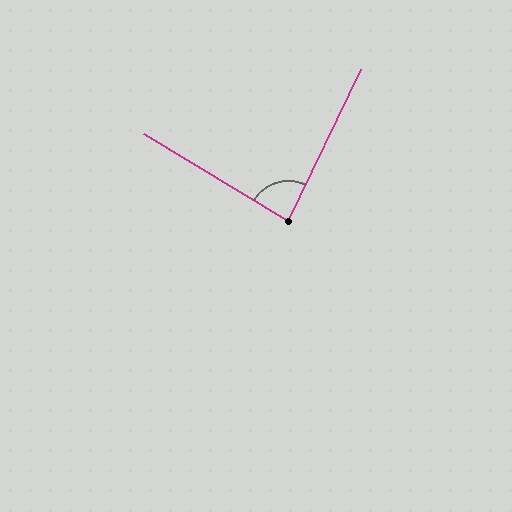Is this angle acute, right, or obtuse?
It is acute.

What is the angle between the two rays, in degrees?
Approximately 84 degrees.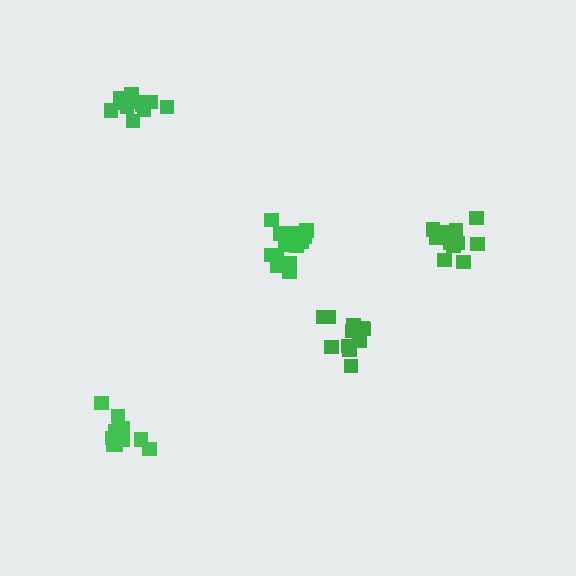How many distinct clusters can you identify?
There are 5 distinct clusters.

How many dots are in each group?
Group 1: 16 dots, Group 2: 11 dots, Group 3: 11 dots, Group 4: 12 dots, Group 5: 13 dots (63 total).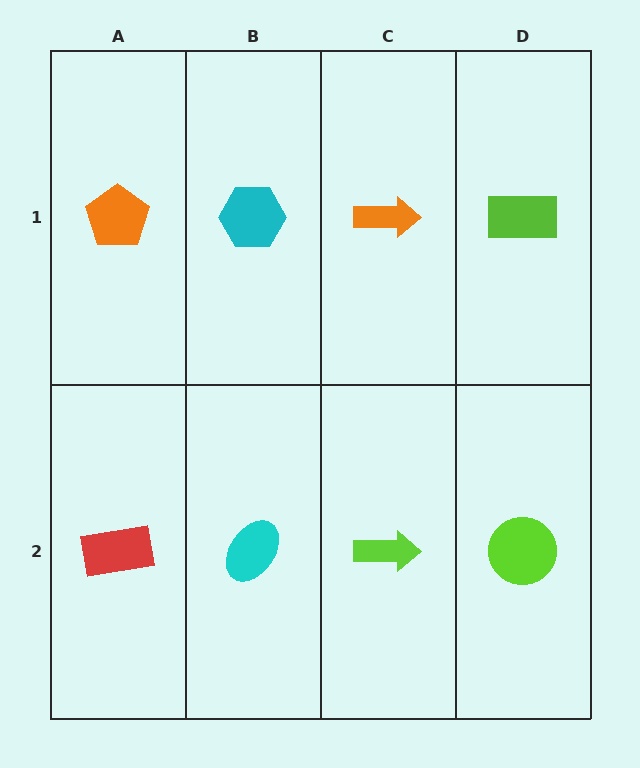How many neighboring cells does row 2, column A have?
2.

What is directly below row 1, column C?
A lime arrow.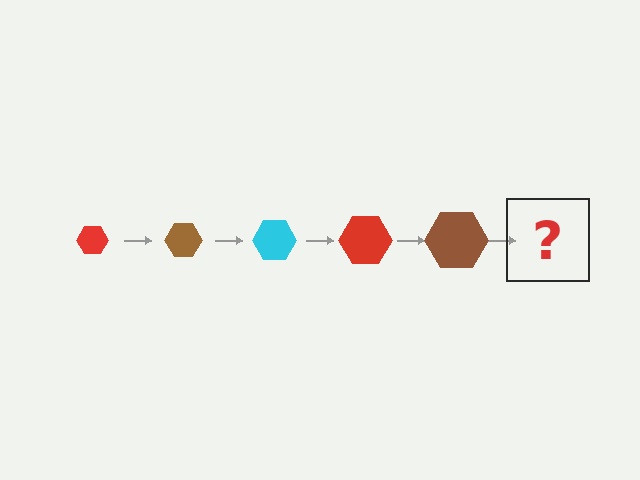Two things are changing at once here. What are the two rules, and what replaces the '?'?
The two rules are that the hexagon grows larger each step and the color cycles through red, brown, and cyan. The '?' should be a cyan hexagon, larger than the previous one.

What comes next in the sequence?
The next element should be a cyan hexagon, larger than the previous one.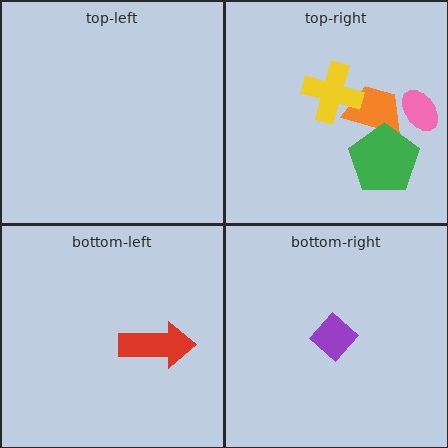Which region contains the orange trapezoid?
The top-right region.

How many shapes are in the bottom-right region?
1.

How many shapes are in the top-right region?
4.